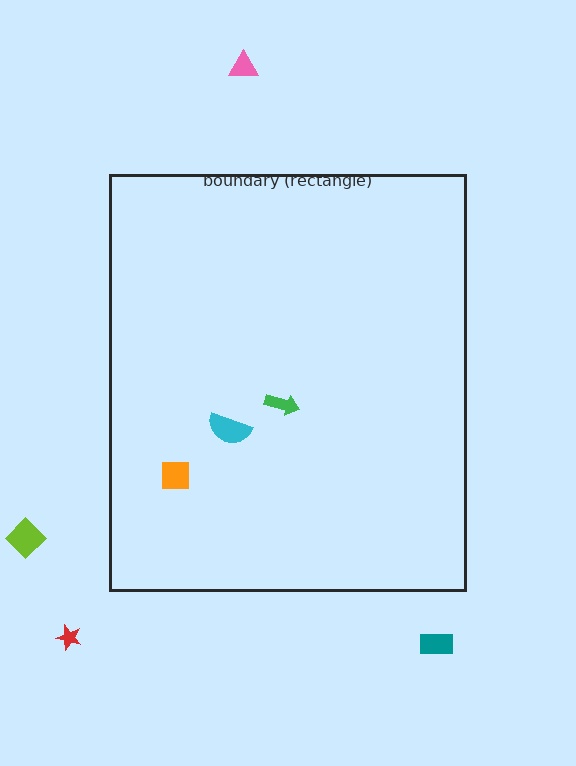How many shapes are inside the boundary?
3 inside, 4 outside.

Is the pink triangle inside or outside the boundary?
Outside.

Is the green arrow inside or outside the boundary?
Inside.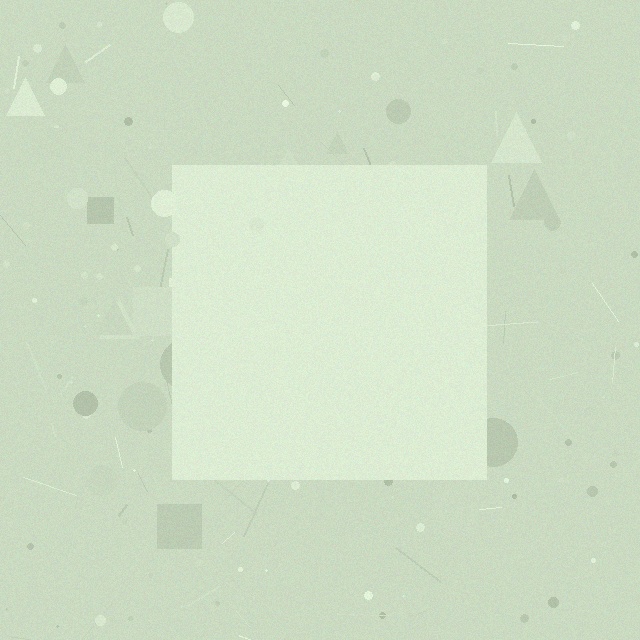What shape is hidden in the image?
A square is hidden in the image.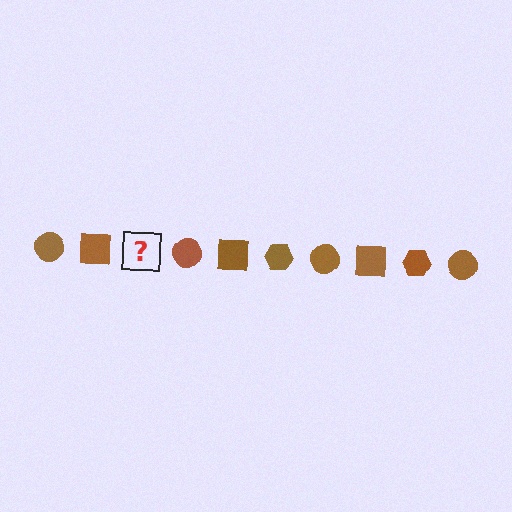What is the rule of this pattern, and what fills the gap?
The rule is that the pattern cycles through circle, square, hexagon shapes in brown. The gap should be filled with a brown hexagon.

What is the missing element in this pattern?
The missing element is a brown hexagon.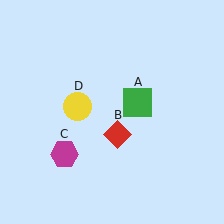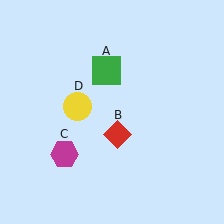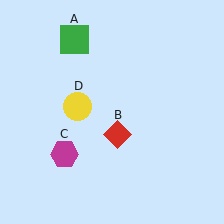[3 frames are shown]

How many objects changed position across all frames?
1 object changed position: green square (object A).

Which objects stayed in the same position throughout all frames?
Red diamond (object B) and magenta hexagon (object C) and yellow circle (object D) remained stationary.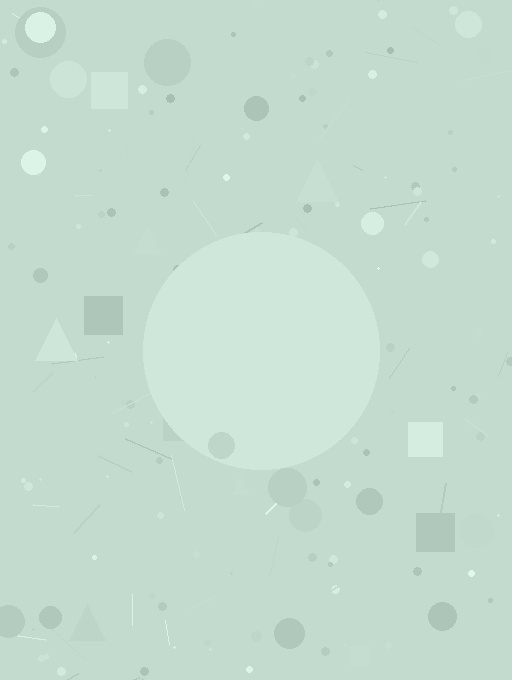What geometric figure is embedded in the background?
A circle is embedded in the background.